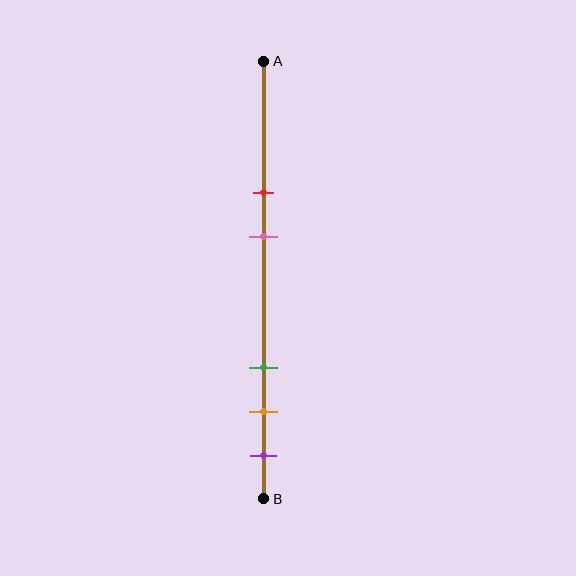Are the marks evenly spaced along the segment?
No, the marks are not evenly spaced.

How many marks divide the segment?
There are 5 marks dividing the segment.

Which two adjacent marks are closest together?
The orange and purple marks are the closest adjacent pair.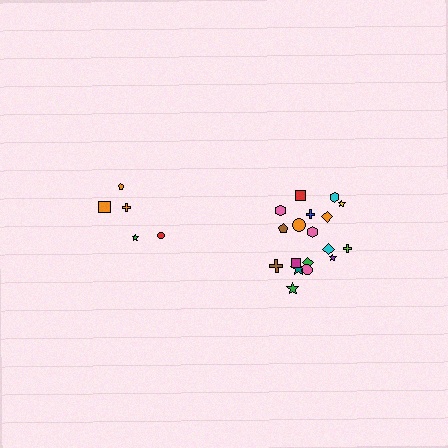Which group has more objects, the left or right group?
The right group.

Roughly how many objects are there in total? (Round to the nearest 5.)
Roughly 25 objects in total.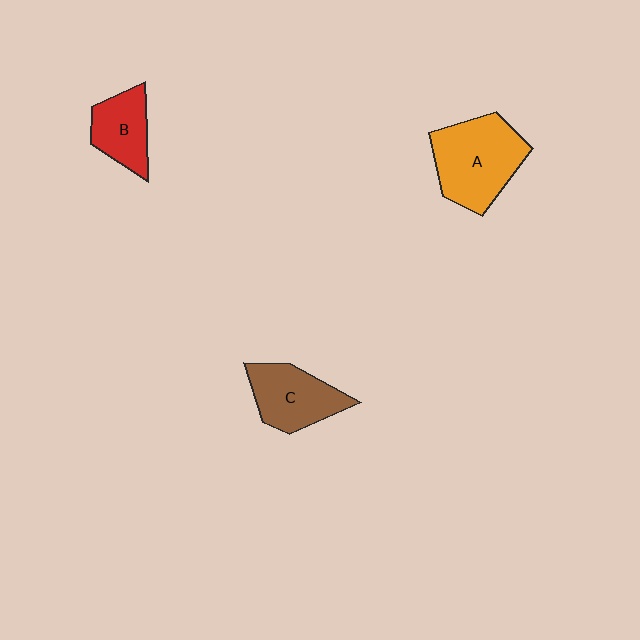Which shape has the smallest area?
Shape B (red).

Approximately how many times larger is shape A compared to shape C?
Approximately 1.4 times.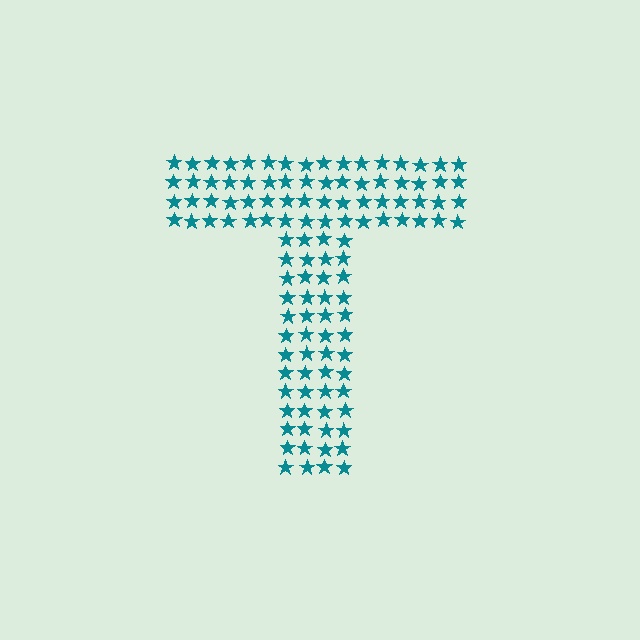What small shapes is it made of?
It is made of small stars.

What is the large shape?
The large shape is the letter T.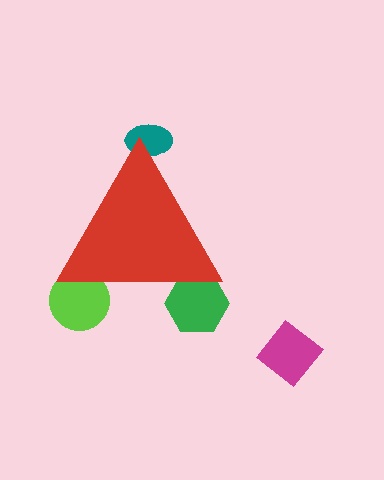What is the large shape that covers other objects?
A red triangle.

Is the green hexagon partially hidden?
Yes, the green hexagon is partially hidden behind the red triangle.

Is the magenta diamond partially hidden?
No, the magenta diamond is fully visible.